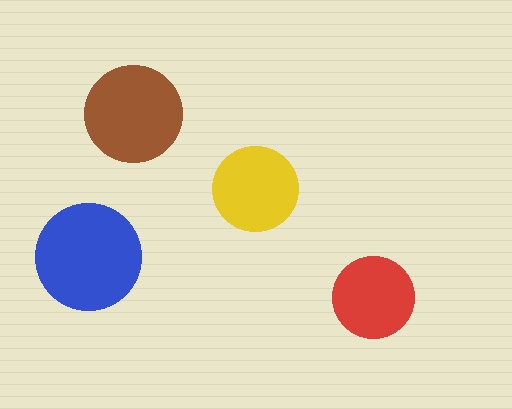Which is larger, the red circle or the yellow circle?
The yellow one.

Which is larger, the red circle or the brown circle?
The brown one.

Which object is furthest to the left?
The blue circle is leftmost.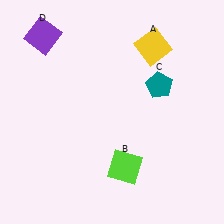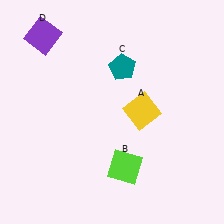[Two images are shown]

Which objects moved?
The objects that moved are: the yellow square (A), the teal pentagon (C).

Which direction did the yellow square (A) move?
The yellow square (A) moved down.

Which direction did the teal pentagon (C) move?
The teal pentagon (C) moved left.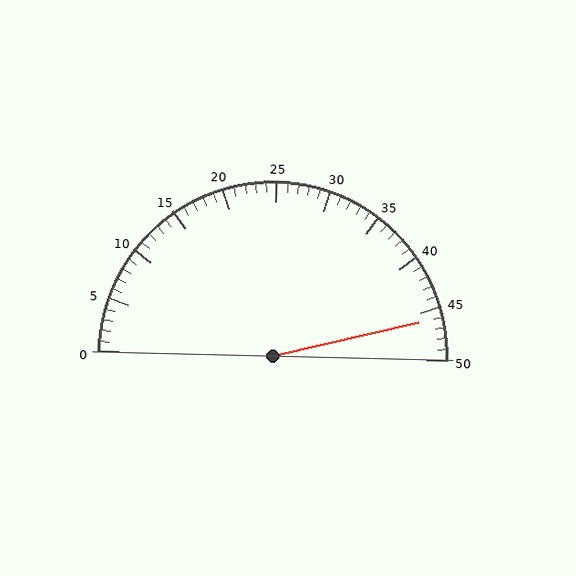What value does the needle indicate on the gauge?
The needle indicates approximately 46.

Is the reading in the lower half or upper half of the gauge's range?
The reading is in the upper half of the range (0 to 50).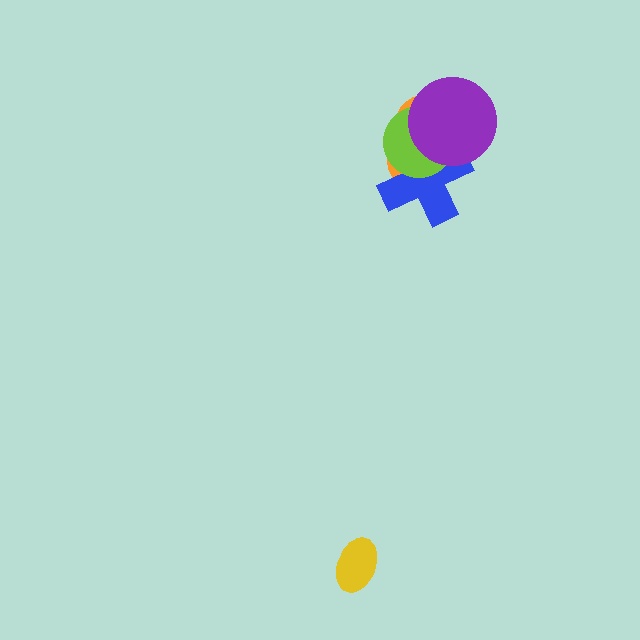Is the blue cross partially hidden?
Yes, it is partially covered by another shape.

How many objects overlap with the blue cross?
3 objects overlap with the blue cross.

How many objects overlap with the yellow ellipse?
0 objects overlap with the yellow ellipse.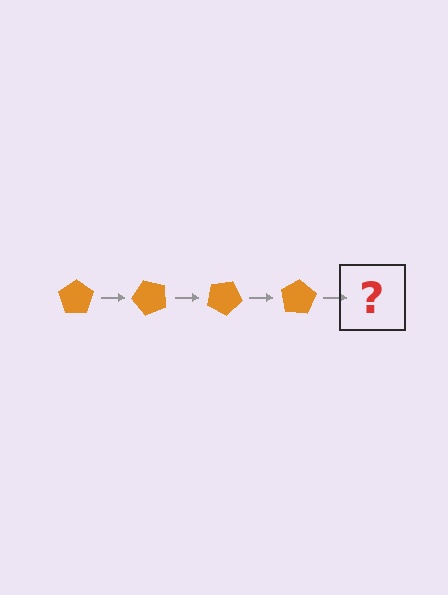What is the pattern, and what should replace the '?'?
The pattern is that the pentagon rotates 50 degrees each step. The '?' should be an orange pentagon rotated 200 degrees.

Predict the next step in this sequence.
The next step is an orange pentagon rotated 200 degrees.